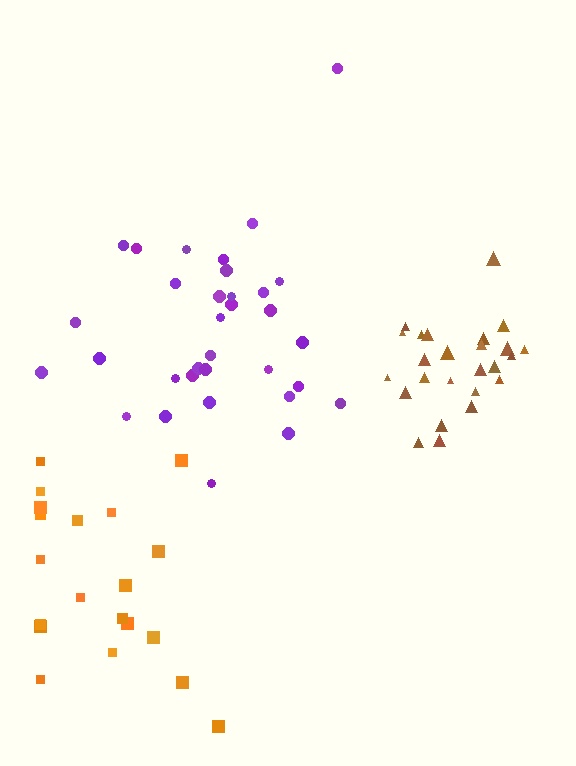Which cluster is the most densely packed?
Brown.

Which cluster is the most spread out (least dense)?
Orange.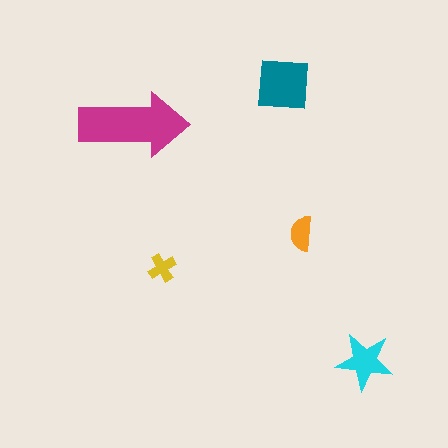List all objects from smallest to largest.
The yellow cross, the orange semicircle, the cyan star, the teal square, the magenta arrow.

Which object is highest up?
The teal square is topmost.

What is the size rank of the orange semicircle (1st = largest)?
4th.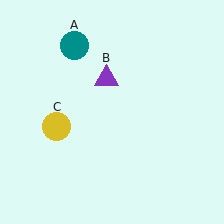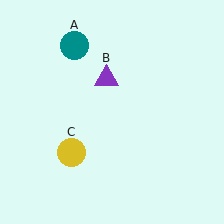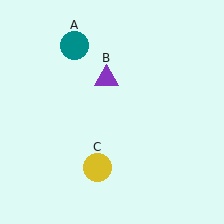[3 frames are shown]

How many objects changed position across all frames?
1 object changed position: yellow circle (object C).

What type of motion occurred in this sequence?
The yellow circle (object C) rotated counterclockwise around the center of the scene.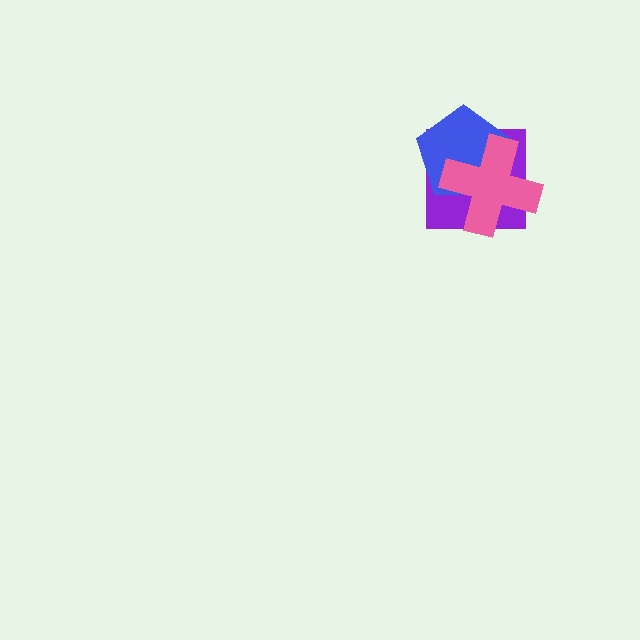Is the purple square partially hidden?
Yes, it is partially covered by another shape.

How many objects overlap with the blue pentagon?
2 objects overlap with the blue pentagon.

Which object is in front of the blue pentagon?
The pink cross is in front of the blue pentagon.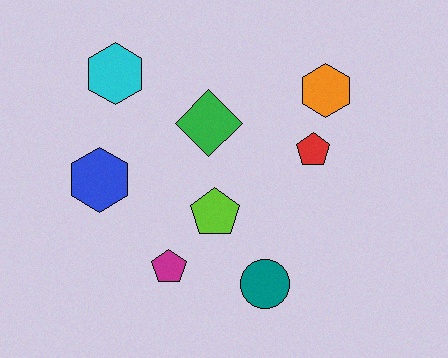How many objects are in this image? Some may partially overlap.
There are 8 objects.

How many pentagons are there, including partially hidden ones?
There are 3 pentagons.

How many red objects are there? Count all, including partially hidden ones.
There is 1 red object.